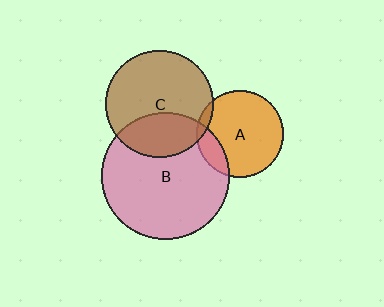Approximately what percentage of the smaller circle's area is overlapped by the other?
Approximately 15%.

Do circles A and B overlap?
Yes.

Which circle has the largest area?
Circle B (pink).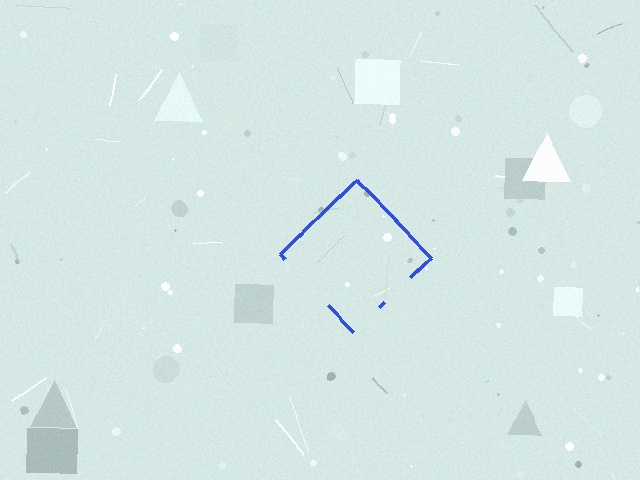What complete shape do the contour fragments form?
The contour fragments form a diamond.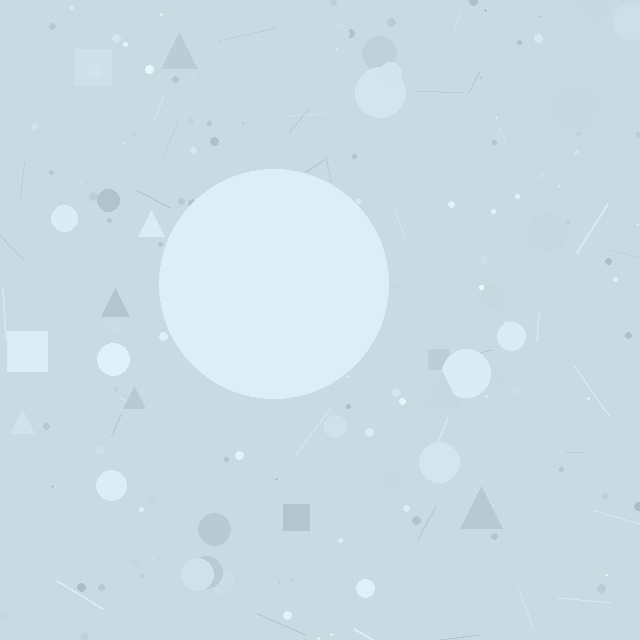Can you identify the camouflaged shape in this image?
The camouflaged shape is a circle.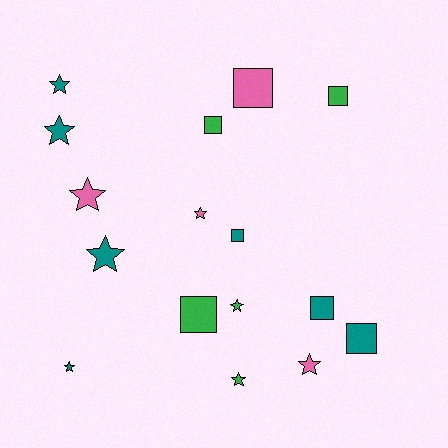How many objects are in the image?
There are 16 objects.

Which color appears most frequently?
Teal, with 7 objects.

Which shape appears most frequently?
Star, with 9 objects.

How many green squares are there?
There are 3 green squares.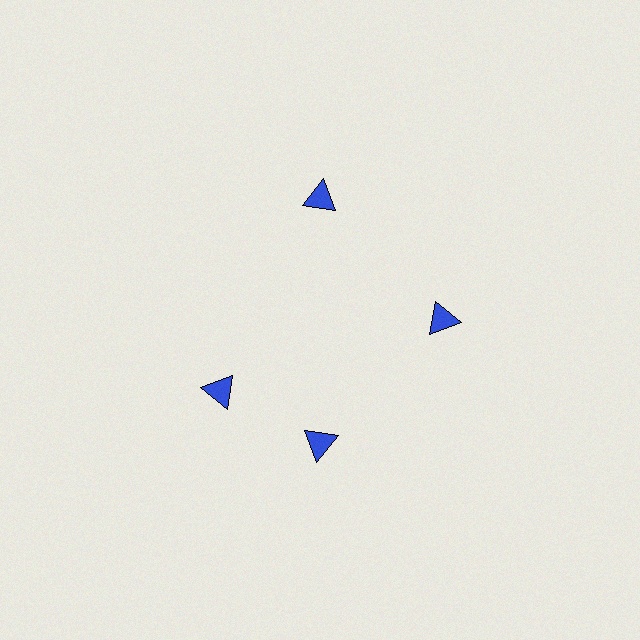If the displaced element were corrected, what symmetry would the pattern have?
It would have 4-fold rotational symmetry — the pattern would map onto itself every 90 degrees.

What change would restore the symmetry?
The symmetry would be restored by rotating it back into even spacing with its neighbors so that all 4 triangles sit at equal angles and equal distance from the center.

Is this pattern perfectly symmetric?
No. The 4 blue triangles are arranged in a ring, but one element near the 9 o'clock position is rotated out of alignment along the ring, breaking the 4-fold rotational symmetry.